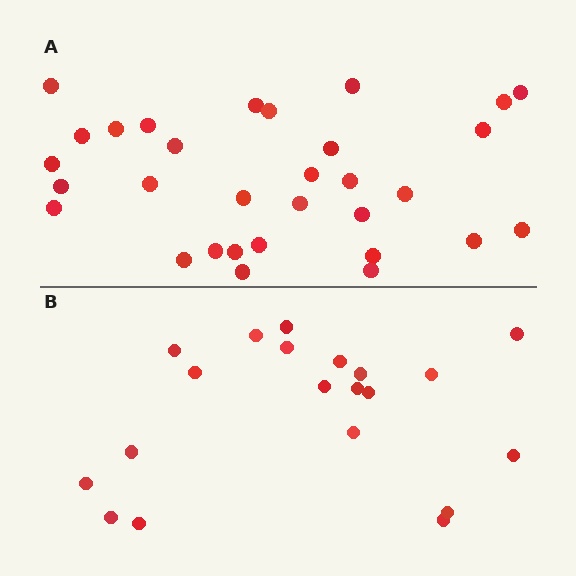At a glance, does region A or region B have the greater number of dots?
Region A (the top region) has more dots.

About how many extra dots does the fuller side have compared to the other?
Region A has roughly 12 or so more dots than region B.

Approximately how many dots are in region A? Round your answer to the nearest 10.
About 30 dots. (The exact count is 31, which rounds to 30.)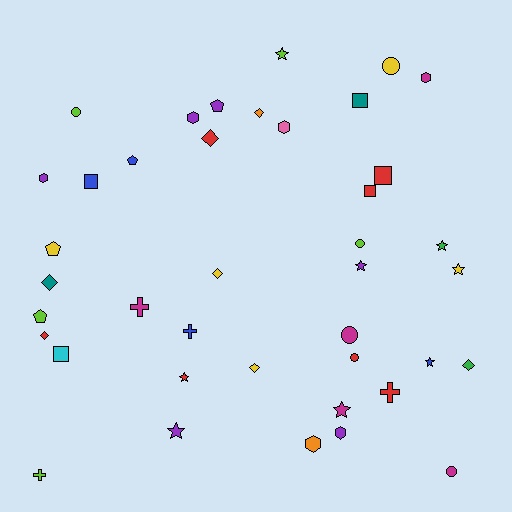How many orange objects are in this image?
There are 2 orange objects.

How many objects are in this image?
There are 40 objects.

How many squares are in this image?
There are 5 squares.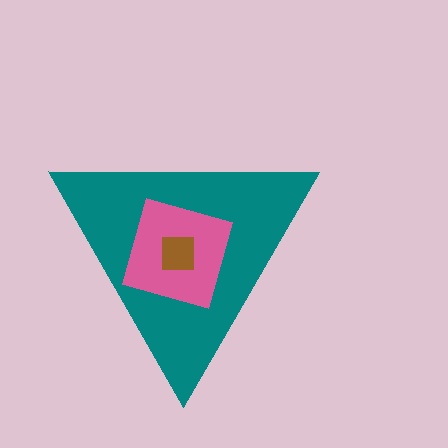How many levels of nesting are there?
3.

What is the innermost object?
The brown square.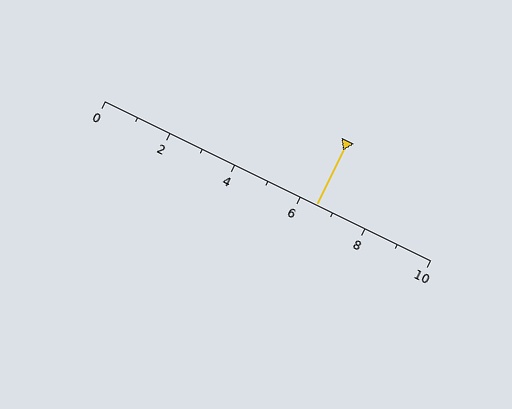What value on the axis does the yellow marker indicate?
The marker indicates approximately 6.5.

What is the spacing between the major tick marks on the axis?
The major ticks are spaced 2 apart.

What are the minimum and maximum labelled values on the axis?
The axis runs from 0 to 10.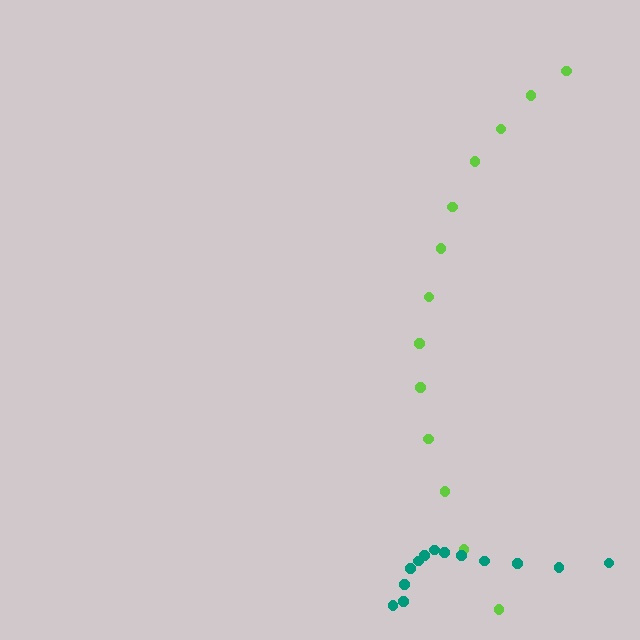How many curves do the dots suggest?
There are 2 distinct paths.